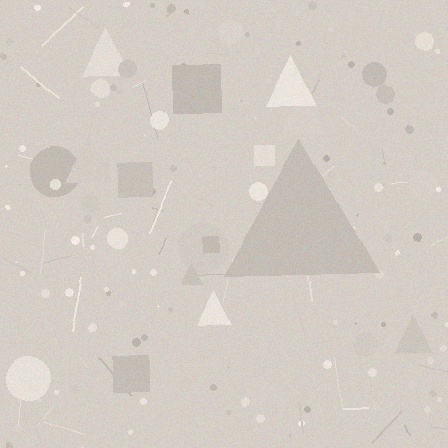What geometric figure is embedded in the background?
A triangle is embedded in the background.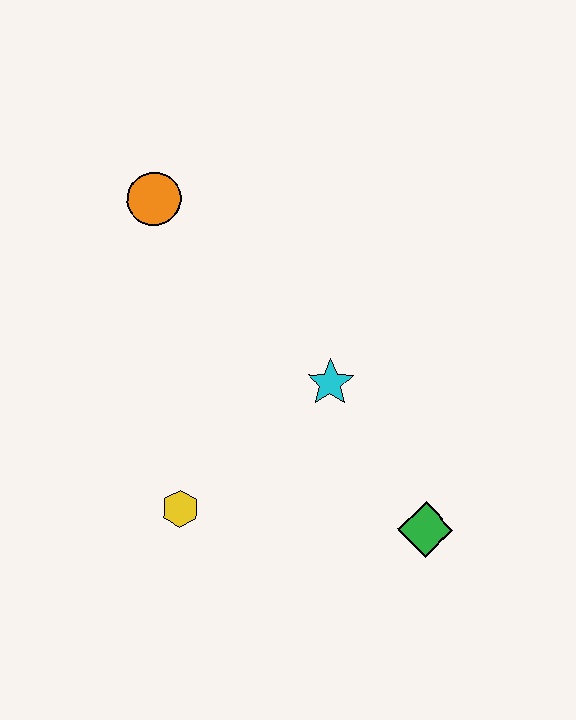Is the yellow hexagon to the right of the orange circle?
Yes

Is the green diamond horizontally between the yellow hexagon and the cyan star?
No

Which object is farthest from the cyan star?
The orange circle is farthest from the cyan star.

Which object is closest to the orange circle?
The cyan star is closest to the orange circle.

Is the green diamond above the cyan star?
No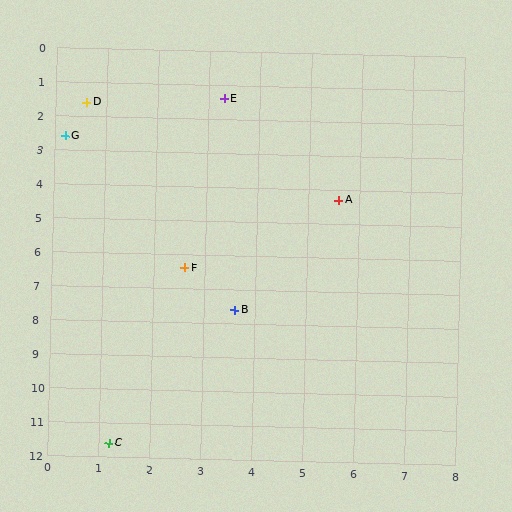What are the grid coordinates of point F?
Point F is at approximately (2.6, 6.4).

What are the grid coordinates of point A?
Point A is at approximately (5.6, 4.3).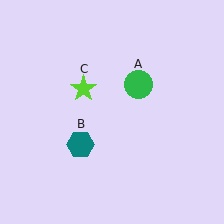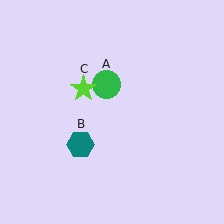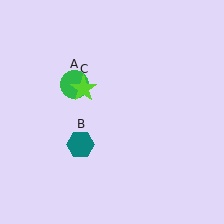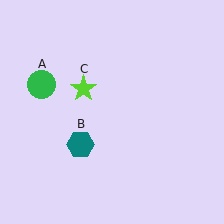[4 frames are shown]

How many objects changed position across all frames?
1 object changed position: green circle (object A).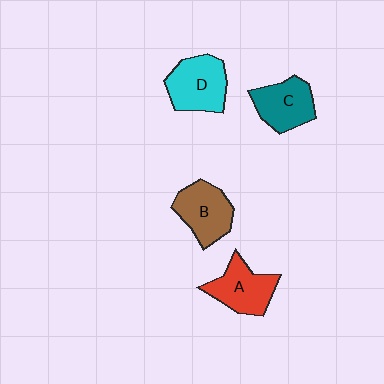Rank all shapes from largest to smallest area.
From largest to smallest: D (cyan), B (brown), A (red), C (teal).